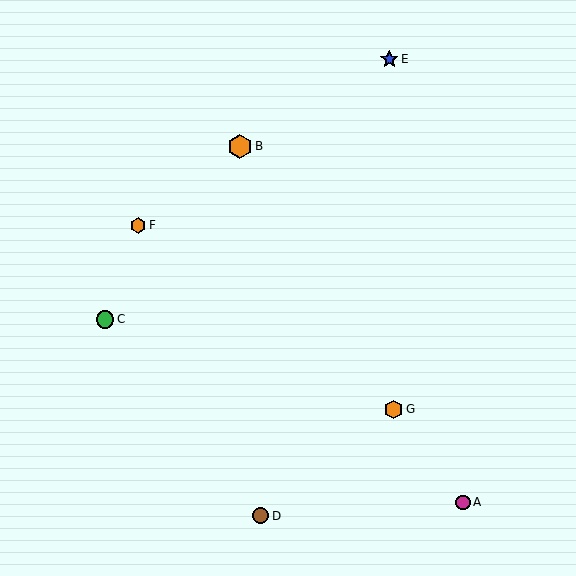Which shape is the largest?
The orange hexagon (labeled B) is the largest.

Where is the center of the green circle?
The center of the green circle is at (105, 319).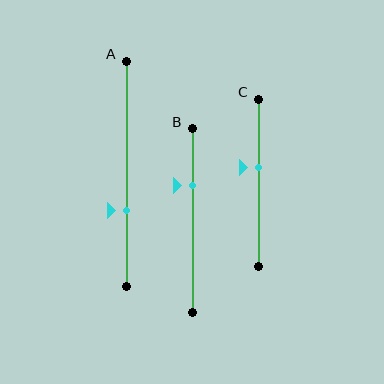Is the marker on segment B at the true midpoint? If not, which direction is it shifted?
No, the marker on segment B is shifted upward by about 19% of the segment length.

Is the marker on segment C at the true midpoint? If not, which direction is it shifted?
No, the marker on segment C is shifted upward by about 9% of the segment length.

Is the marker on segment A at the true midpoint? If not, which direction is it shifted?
No, the marker on segment A is shifted downward by about 16% of the segment length.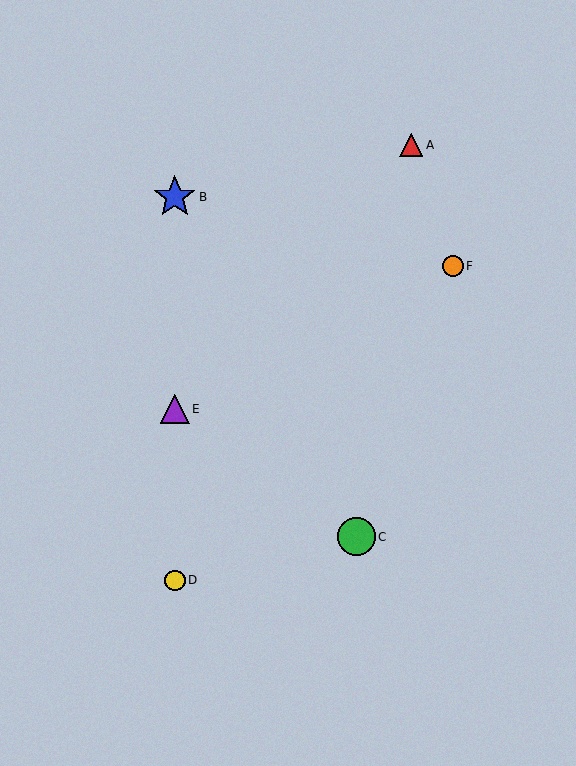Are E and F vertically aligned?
No, E is at x≈175 and F is at x≈453.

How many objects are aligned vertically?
3 objects (B, D, E) are aligned vertically.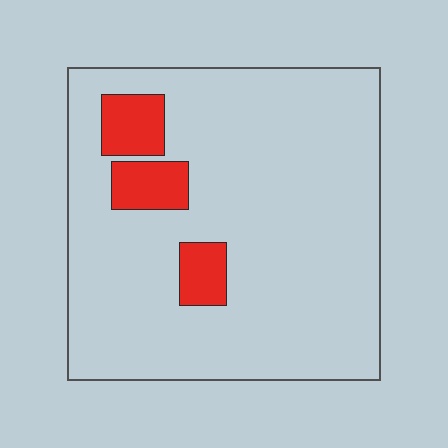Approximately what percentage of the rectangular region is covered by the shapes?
Approximately 10%.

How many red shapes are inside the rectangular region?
3.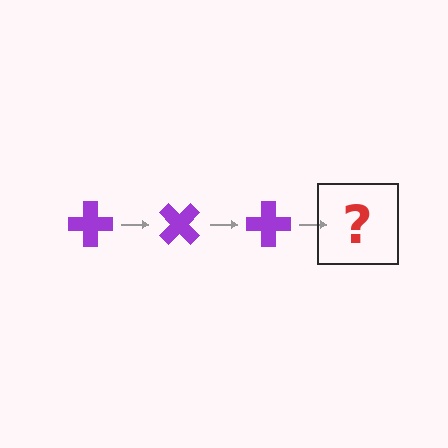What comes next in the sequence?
The next element should be a purple cross rotated 135 degrees.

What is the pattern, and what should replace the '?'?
The pattern is that the cross rotates 45 degrees each step. The '?' should be a purple cross rotated 135 degrees.